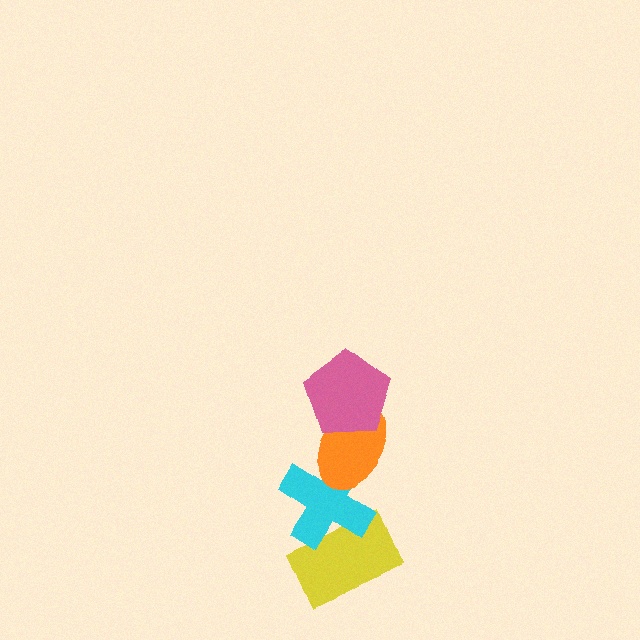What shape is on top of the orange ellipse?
The pink pentagon is on top of the orange ellipse.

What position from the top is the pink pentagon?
The pink pentagon is 1st from the top.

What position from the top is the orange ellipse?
The orange ellipse is 2nd from the top.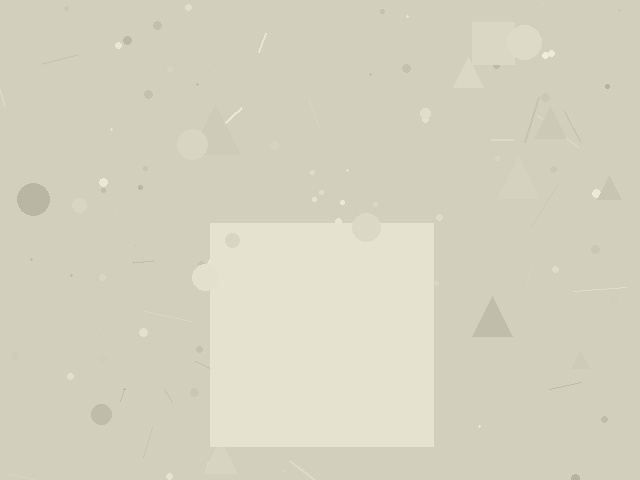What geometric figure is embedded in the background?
A square is embedded in the background.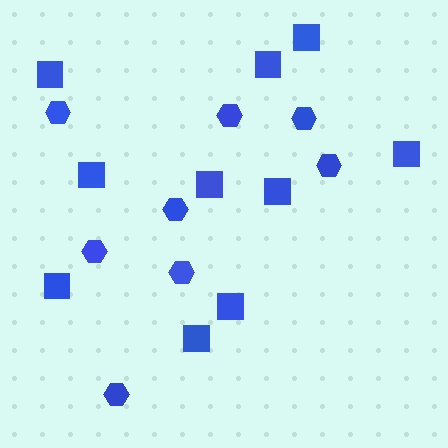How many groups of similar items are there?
There are 2 groups: one group of hexagons (8) and one group of squares (10).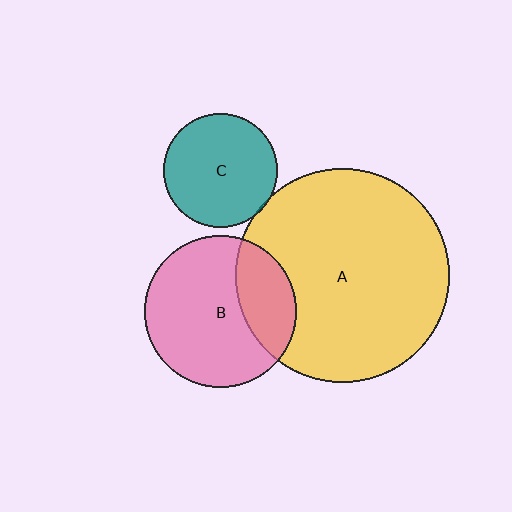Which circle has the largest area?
Circle A (yellow).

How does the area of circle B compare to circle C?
Approximately 1.8 times.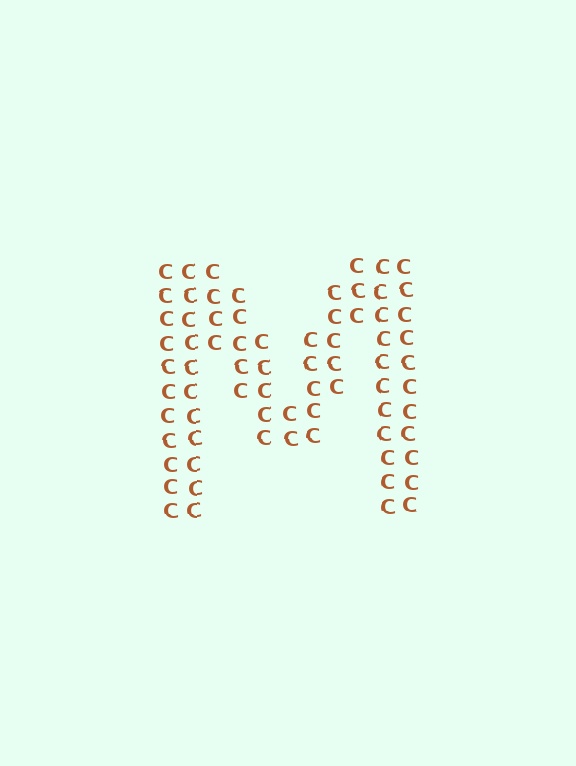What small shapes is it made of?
It is made of small letter C's.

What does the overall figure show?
The overall figure shows the letter M.